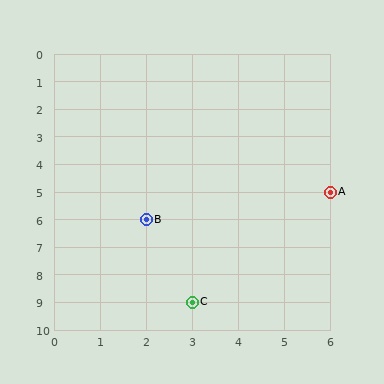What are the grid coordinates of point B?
Point B is at grid coordinates (2, 6).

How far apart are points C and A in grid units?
Points C and A are 3 columns and 4 rows apart (about 5.0 grid units diagonally).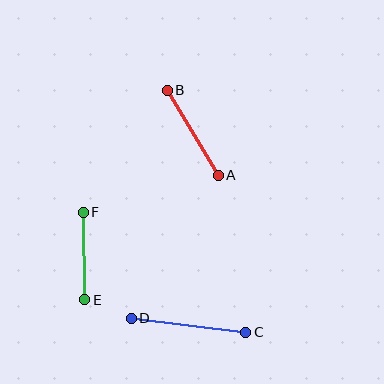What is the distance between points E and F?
The distance is approximately 87 pixels.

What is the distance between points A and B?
The distance is approximately 99 pixels.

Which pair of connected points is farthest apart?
Points C and D are farthest apart.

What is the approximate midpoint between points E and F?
The midpoint is at approximately (84, 256) pixels.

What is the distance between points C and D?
The distance is approximately 116 pixels.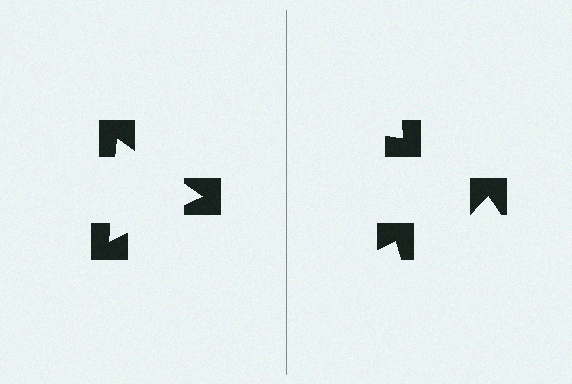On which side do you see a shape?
An illusory triangle appears on the left side. On the right side the wedge cuts are rotated, so no coherent shape forms.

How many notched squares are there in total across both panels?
6 — 3 on each side.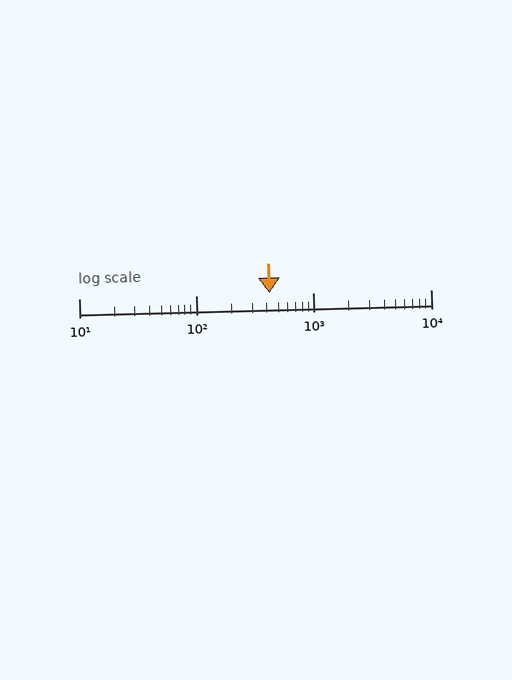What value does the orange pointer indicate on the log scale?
The pointer indicates approximately 420.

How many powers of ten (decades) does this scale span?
The scale spans 3 decades, from 10 to 10000.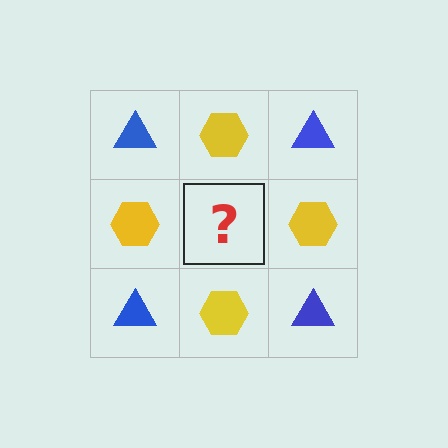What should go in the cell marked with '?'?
The missing cell should contain a blue triangle.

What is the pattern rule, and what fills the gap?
The rule is that it alternates blue triangle and yellow hexagon in a checkerboard pattern. The gap should be filled with a blue triangle.